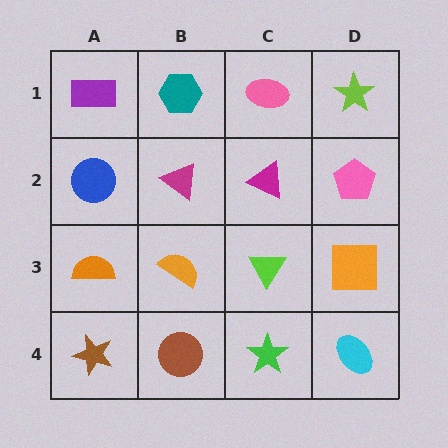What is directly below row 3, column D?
A cyan ellipse.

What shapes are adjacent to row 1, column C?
A magenta triangle (row 2, column C), a teal hexagon (row 1, column B), a lime star (row 1, column D).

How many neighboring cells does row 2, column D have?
3.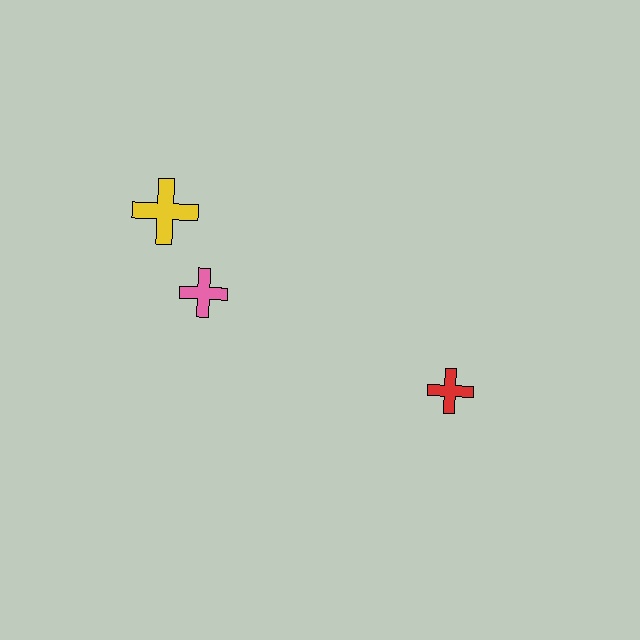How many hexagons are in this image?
There are no hexagons.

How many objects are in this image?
There are 3 objects.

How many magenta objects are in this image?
There are no magenta objects.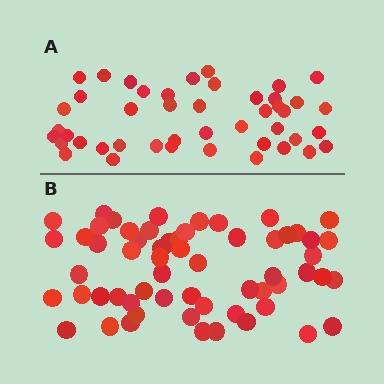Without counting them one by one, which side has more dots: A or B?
Region B (the bottom region) has more dots.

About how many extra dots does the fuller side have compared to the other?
Region B has approximately 15 more dots than region A.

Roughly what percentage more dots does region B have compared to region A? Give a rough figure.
About 35% more.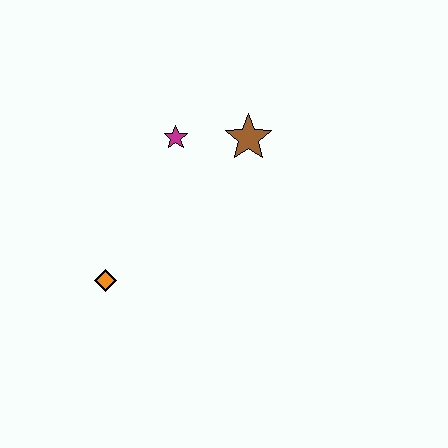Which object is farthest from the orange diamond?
The brown star is farthest from the orange diamond.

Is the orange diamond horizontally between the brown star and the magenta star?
No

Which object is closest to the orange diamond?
The magenta star is closest to the orange diamond.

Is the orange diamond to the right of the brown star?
No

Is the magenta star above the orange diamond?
Yes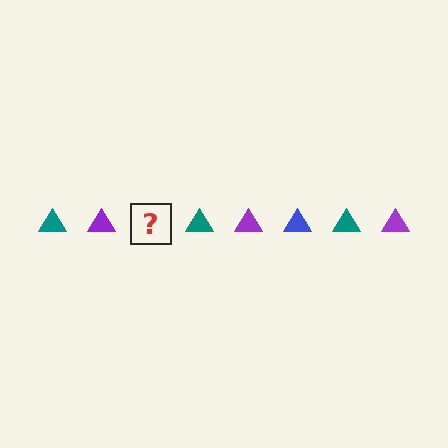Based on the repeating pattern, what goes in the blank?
The blank should be a blue triangle.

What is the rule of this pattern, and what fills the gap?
The rule is that the pattern cycles through teal, purple, blue triangles. The gap should be filled with a blue triangle.